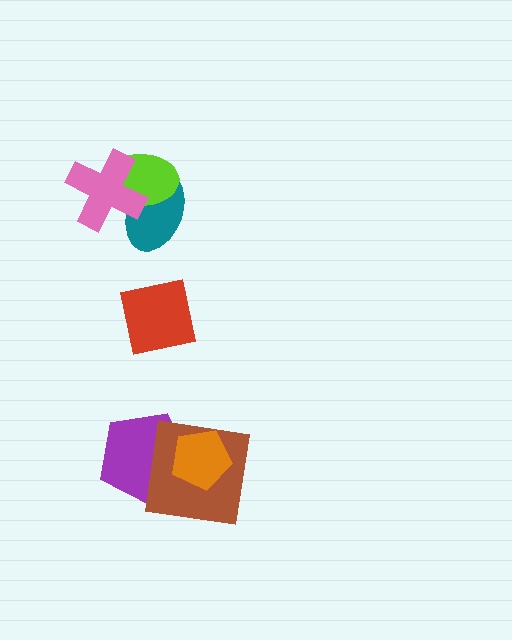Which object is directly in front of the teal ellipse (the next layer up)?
The lime ellipse is directly in front of the teal ellipse.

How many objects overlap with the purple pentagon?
2 objects overlap with the purple pentagon.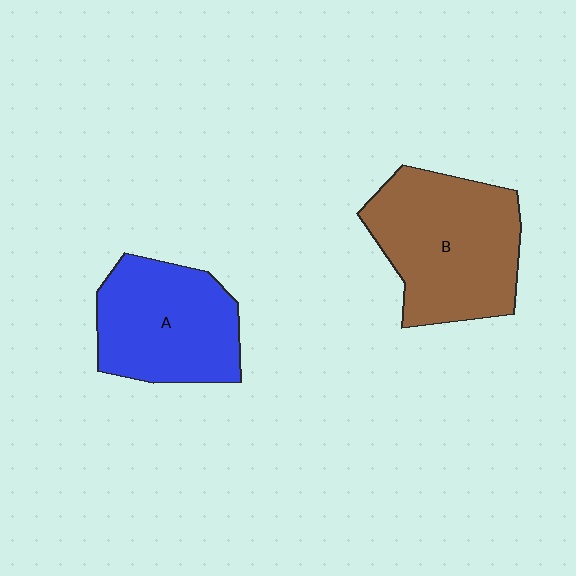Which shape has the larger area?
Shape B (brown).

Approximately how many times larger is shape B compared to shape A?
Approximately 1.2 times.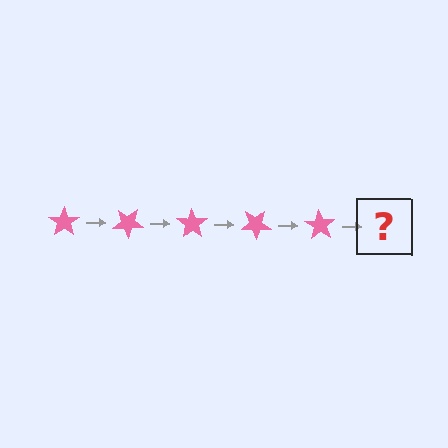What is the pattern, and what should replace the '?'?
The pattern is that the star rotates 35 degrees each step. The '?' should be a pink star rotated 175 degrees.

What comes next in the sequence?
The next element should be a pink star rotated 175 degrees.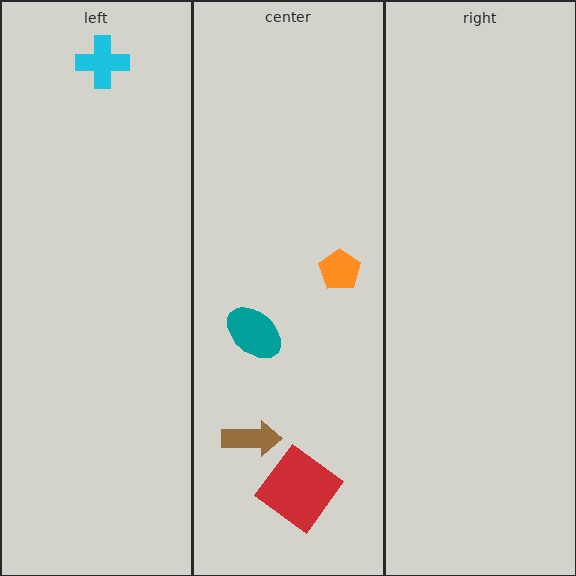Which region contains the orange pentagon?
The center region.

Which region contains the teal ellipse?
The center region.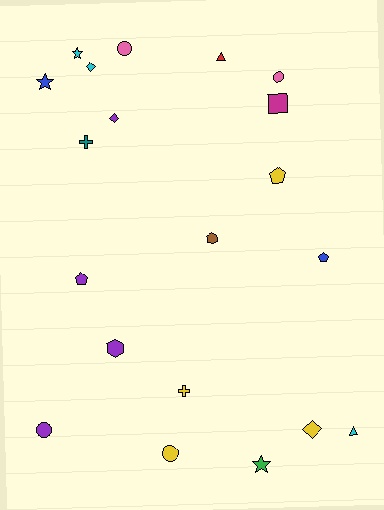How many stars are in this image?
There are 3 stars.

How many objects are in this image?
There are 20 objects.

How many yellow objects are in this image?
There are 4 yellow objects.